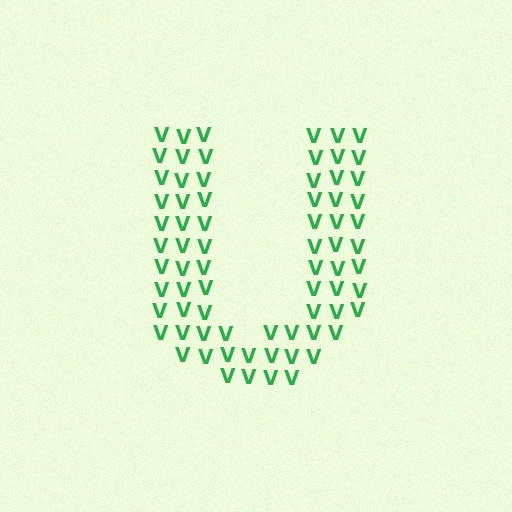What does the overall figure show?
The overall figure shows the letter U.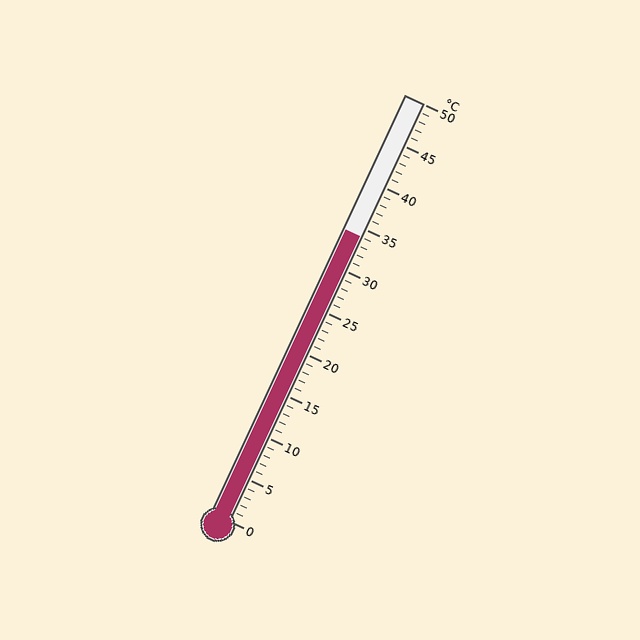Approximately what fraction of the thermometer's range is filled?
The thermometer is filled to approximately 70% of its range.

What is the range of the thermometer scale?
The thermometer scale ranges from 0°C to 50°C.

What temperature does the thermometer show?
The thermometer shows approximately 34°C.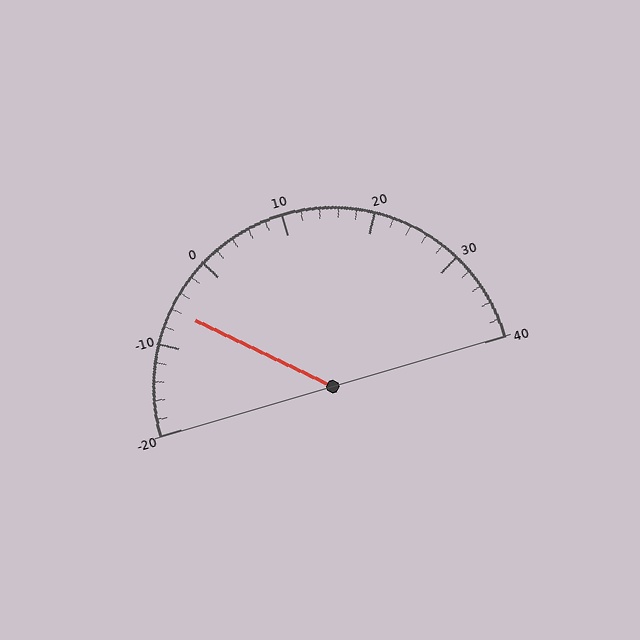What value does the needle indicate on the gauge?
The needle indicates approximately -6.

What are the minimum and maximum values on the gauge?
The gauge ranges from -20 to 40.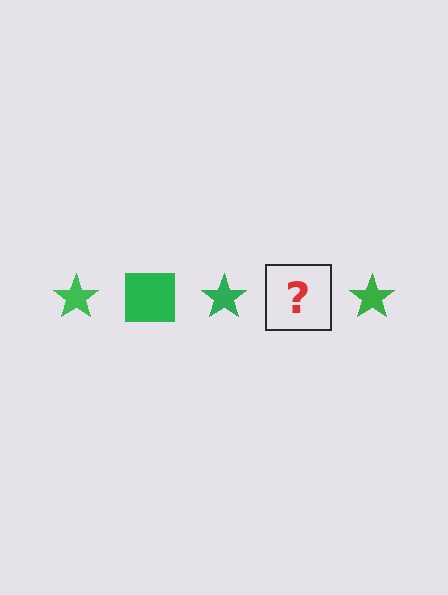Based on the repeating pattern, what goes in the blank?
The blank should be a green square.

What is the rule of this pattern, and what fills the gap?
The rule is that the pattern cycles through star, square shapes in green. The gap should be filled with a green square.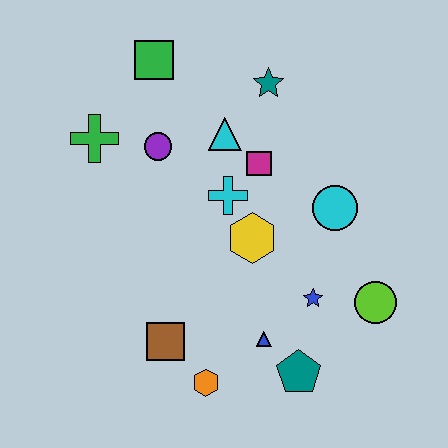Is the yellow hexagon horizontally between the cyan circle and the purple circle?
Yes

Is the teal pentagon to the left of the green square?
No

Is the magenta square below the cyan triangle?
Yes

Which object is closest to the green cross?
The purple circle is closest to the green cross.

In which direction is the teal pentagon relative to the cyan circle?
The teal pentagon is below the cyan circle.